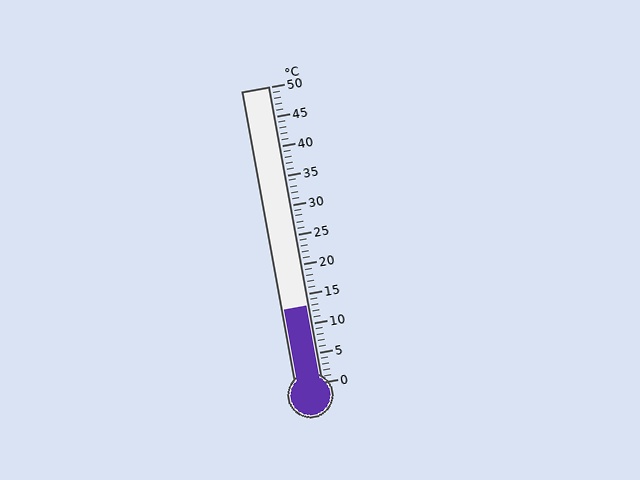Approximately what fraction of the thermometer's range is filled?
The thermometer is filled to approximately 25% of its range.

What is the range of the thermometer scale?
The thermometer scale ranges from 0°C to 50°C.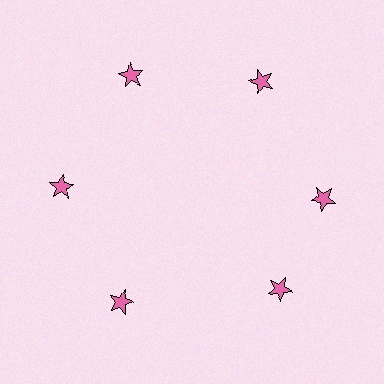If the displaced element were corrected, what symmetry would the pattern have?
It would have 6-fold rotational symmetry — the pattern would map onto itself every 60 degrees.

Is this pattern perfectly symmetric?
No. The 6 pink stars are arranged in a ring, but one element near the 5 o'clock position is rotated out of alignment along the ring, breaking the 6-fold rotational symmetry.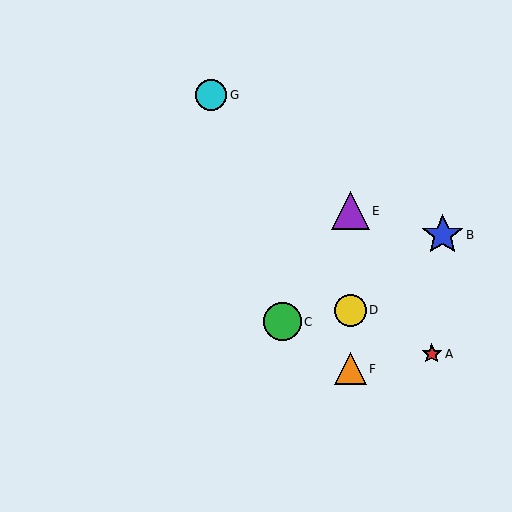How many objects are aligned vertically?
3 objects (D, E, F) are aligned vertically.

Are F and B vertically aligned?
No, F is at x≈350 and B is at x≈443.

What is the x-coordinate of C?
Object C is at x≈282.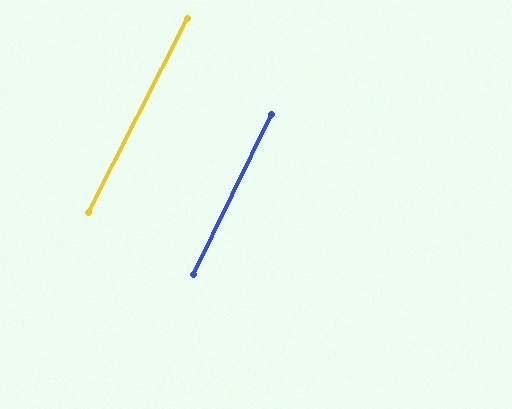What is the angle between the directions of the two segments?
Approximately 1 degree.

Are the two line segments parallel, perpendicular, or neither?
Parallel — their directions differ by only 1.4°.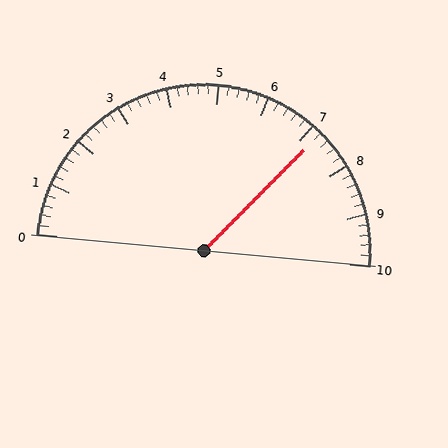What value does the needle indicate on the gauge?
The needle indicates approximately 7.2.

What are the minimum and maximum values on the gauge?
The gauge ranges from 0 to 10.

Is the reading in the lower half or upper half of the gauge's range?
The reading is in the upper half of the range (0 to 10).